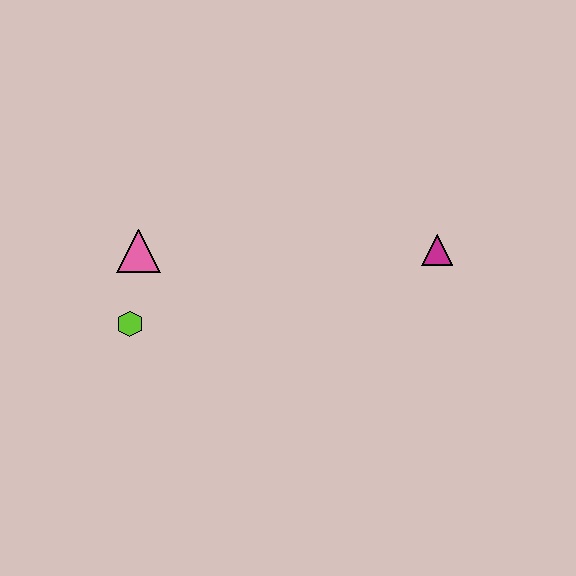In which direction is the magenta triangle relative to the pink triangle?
The magenta triangle is to the right of the pink triangle.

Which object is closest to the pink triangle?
The lime hexagon is closest to the pink triangle.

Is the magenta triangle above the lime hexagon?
Yes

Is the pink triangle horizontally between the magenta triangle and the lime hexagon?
Yes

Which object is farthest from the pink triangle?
The magenta triangle is farthest from the pink triangle.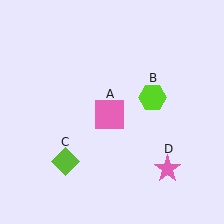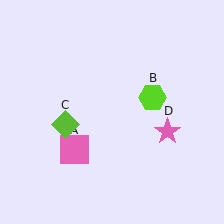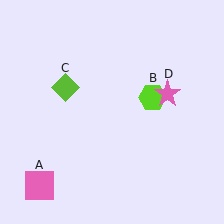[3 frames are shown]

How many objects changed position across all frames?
3 objects changed position: pink square (object A), lime diamond (object C), pink star (object D).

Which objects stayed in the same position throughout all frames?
Lime hexagon (object B) remained stationary.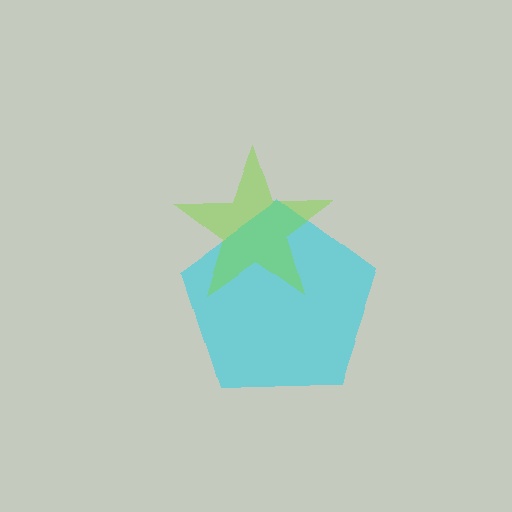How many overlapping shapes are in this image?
There are 2 overlapping shapes in the image.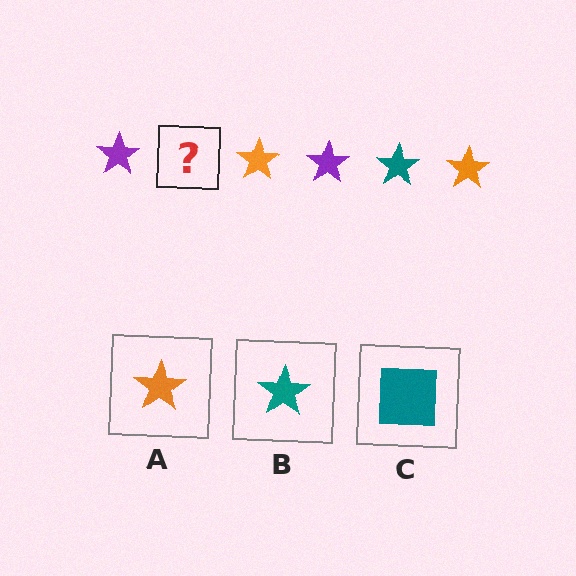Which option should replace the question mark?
Option B.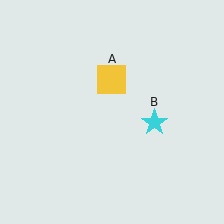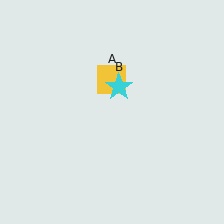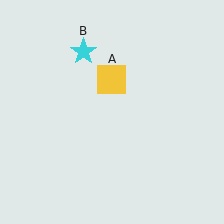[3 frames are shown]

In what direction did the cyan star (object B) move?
The cyan star (object B) moved up and to the left.